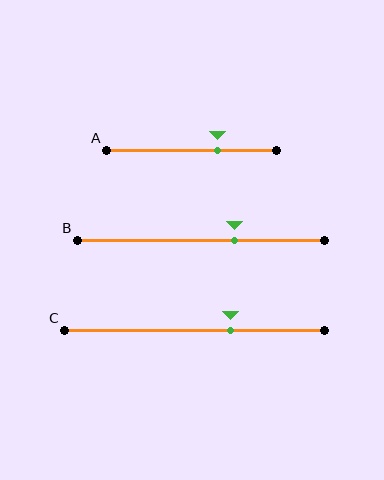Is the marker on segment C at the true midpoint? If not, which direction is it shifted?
No, the marker on segment C is shifted to the right by about 14% of the segment length.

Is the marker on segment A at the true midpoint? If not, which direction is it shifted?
No, the marker on segment A is shifted to the right by about 16% of the segment length.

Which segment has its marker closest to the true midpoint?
Segment B has its marker closest to the true midpoint.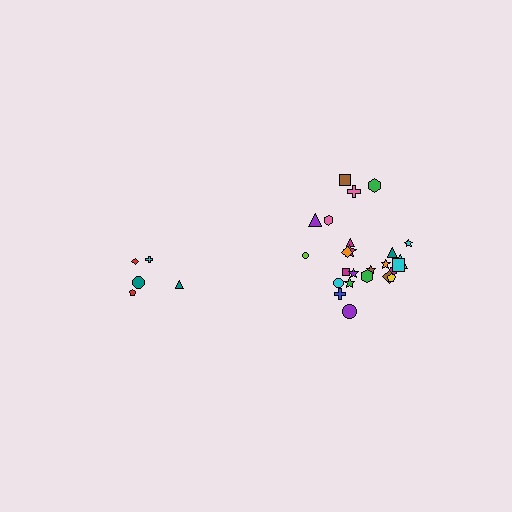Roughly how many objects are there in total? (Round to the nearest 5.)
Roughly 30 objects in total.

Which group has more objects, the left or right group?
The right group.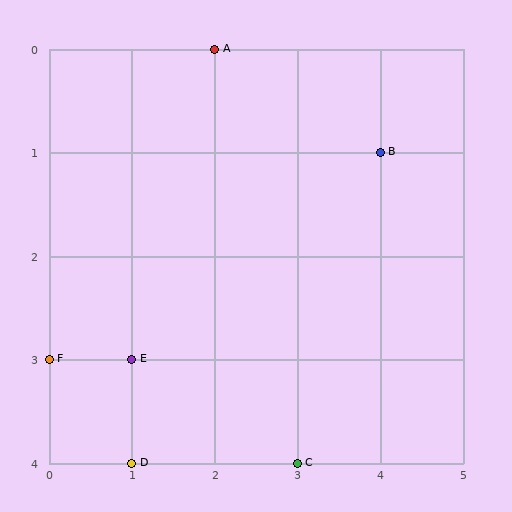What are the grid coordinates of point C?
Point C is at grid coordinates (3, 4).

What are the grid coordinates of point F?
Point F is at grid coordinates (0, 3).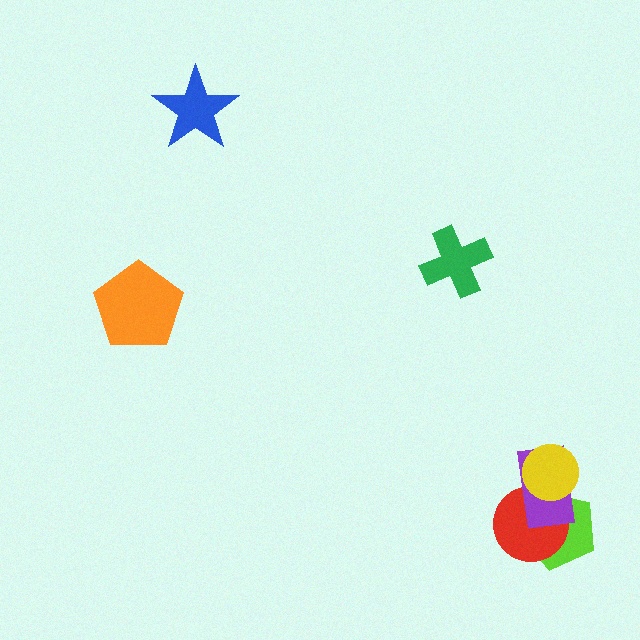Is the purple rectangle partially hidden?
Yes, it is partially covered by another shape.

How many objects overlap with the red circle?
3 objects overlap with the red circle.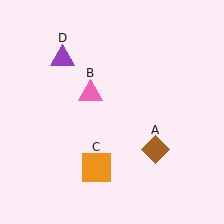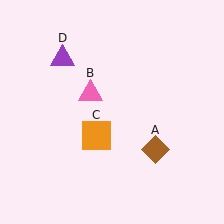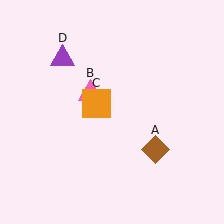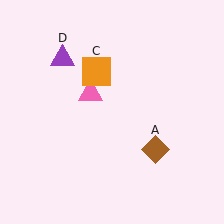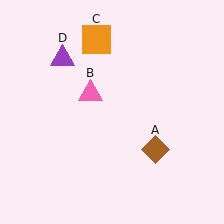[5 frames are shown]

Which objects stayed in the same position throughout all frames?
Brown diamond (object A) and pink triangle (object B) and purple triangle (object D) remained stationary.